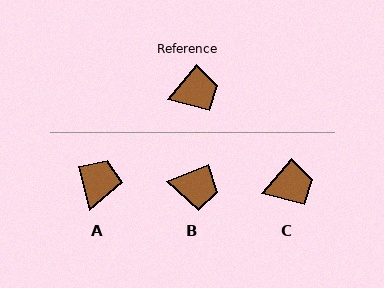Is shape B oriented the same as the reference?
No, it is off by about 28 degrees.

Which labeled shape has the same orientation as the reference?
C.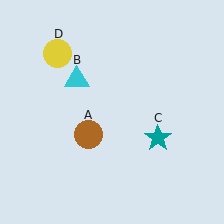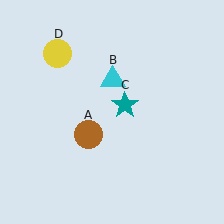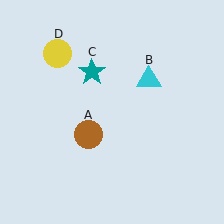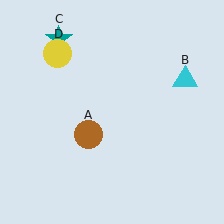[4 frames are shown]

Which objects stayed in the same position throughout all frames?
Brown circle (object A) and yellow circle (object D) remained stationary.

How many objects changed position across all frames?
2 objects changed position: cyan triangle (object B), teal star (object C).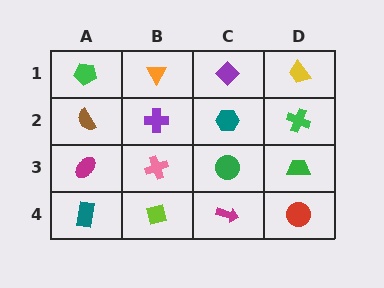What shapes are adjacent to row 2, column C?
A purple diamond (row 1, column C), a green circle (row 3, column C), a purple cross (row 2, column B), a green cross (row 2, column D).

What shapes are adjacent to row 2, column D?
A yellow trapezoid (row 1, column D), a green trapezoid (row 3, column D), a teal hexagon (row 2, column C).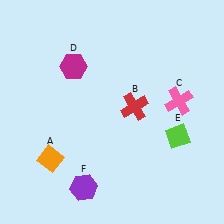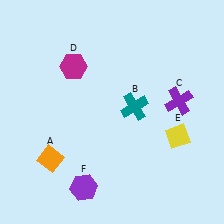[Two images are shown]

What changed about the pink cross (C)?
In Image 1, C is pink. In Image 2, it changed to purple.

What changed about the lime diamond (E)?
In Image 1, E is lime. In Image 2, it changed to yellow.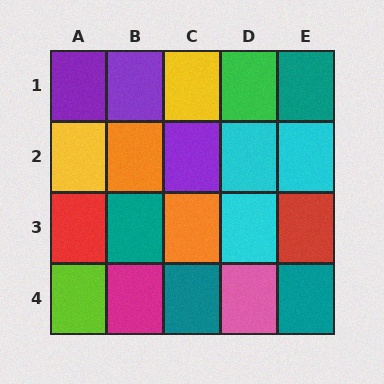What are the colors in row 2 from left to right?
Yellow, orange, purple, cyan, cyan.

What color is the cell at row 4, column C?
Teal.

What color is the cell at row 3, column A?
Red.